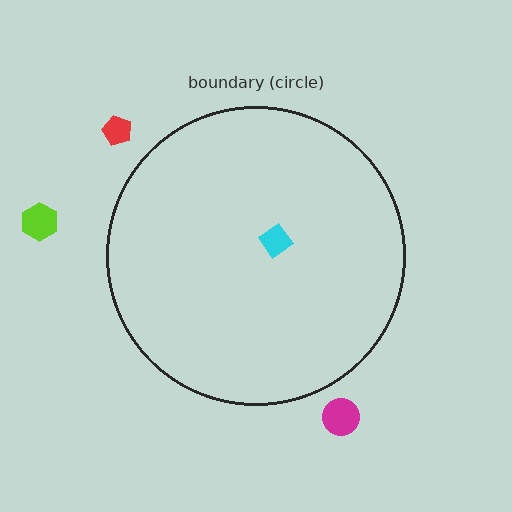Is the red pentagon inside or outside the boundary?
Outside.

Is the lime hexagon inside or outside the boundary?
Outside.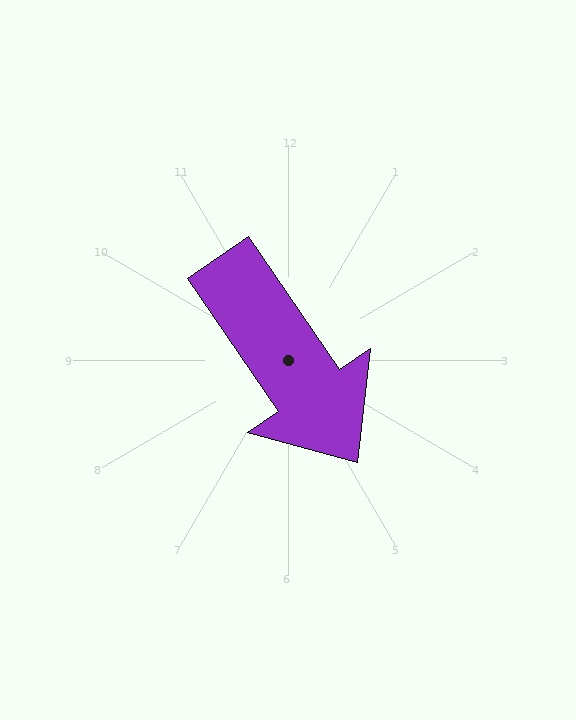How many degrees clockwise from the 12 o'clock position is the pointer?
Approximately 146 degrees.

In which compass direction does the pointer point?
Southeast.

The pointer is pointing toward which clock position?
Roughly 5 o'clock.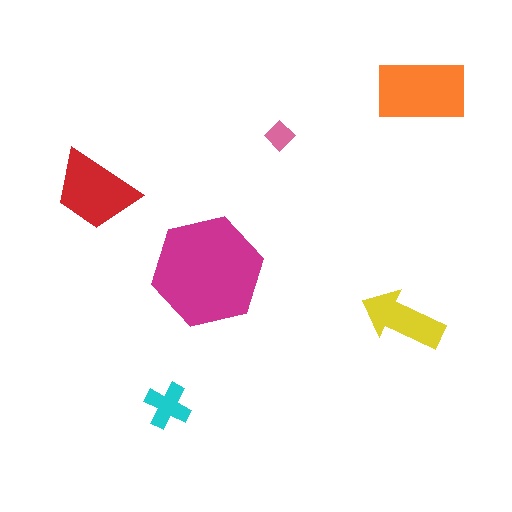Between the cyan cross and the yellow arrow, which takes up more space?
The yellow arrow.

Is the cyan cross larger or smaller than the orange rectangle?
Smaller.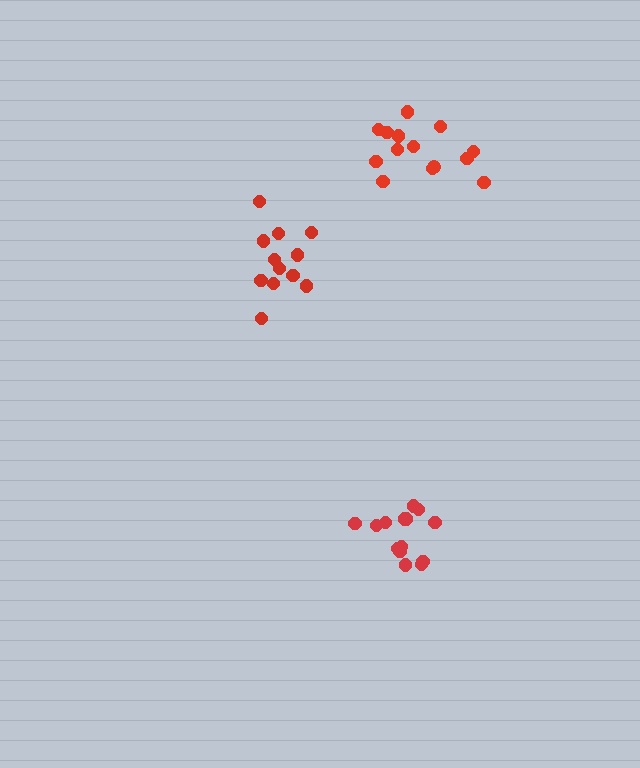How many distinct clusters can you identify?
There are 3 distinct clusters.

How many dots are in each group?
Group 1: 14 dots, Group 2: 12 dots, Group 3: 14 dots (40 total).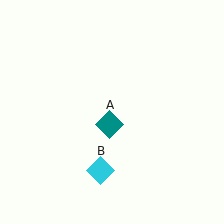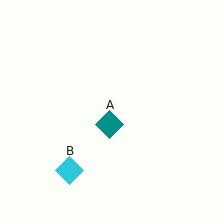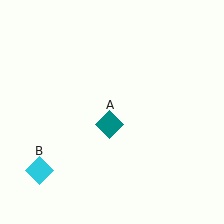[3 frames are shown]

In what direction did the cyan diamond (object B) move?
The cyan diamond (object B) moved left.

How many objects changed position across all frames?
1 object changed position: cyan diamond (object B).